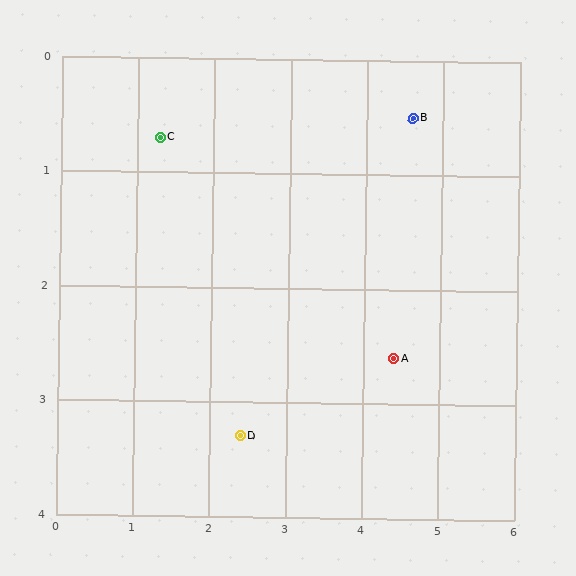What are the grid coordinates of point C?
Point C is at approximately (1.3, 0.7).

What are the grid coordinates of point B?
Point B is at approximately (4.6, 0.5).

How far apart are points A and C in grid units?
Points A and C are about 3.6 grid units apart.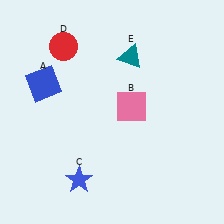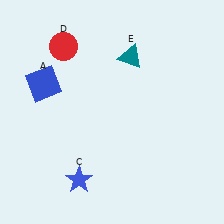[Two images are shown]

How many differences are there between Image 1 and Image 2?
There is 1 difference between the two images.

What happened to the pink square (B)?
The pink square (B) was removed in Image 2. It was in the top-right area of Image 1.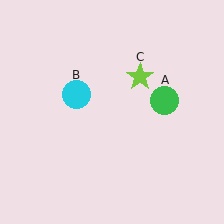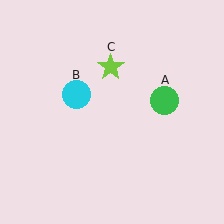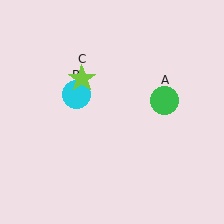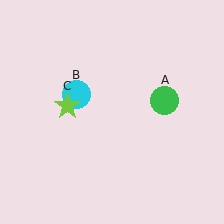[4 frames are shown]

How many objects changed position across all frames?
1 object changed position: lime star (object C).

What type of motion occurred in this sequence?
The lime star (object C) rotated counterclockwise around the center of the scene.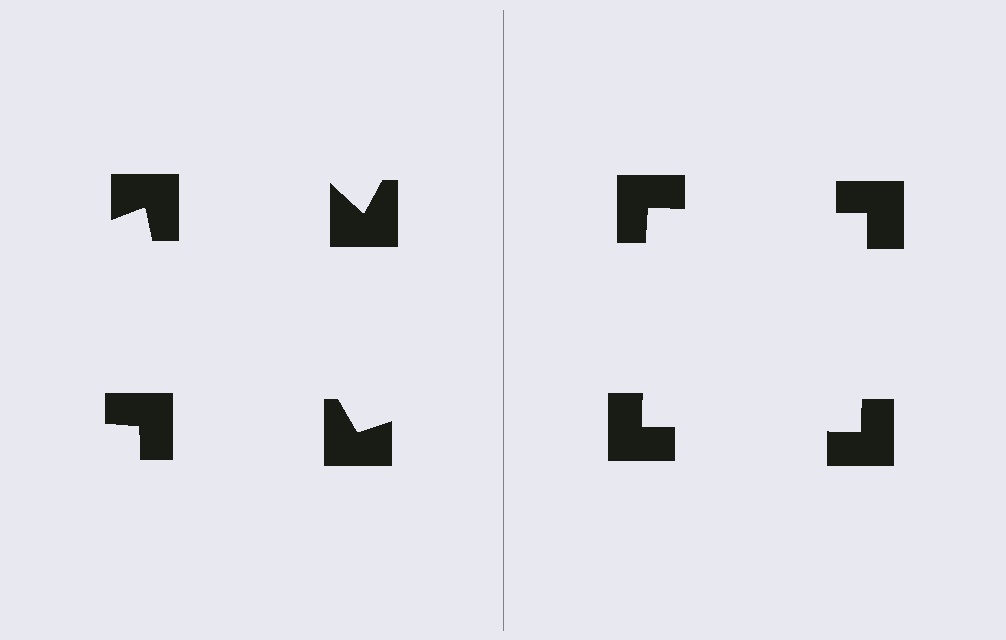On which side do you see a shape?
An illusory square appears on the right side. On the left side the wedge cuts are rotated, so no coherent shape forms.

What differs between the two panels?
The notched squares are positioned identically on both sides; only the wedge orientations differ. On the right they align to a square; on the left they are misaligned.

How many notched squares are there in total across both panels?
8 — 4 on each side.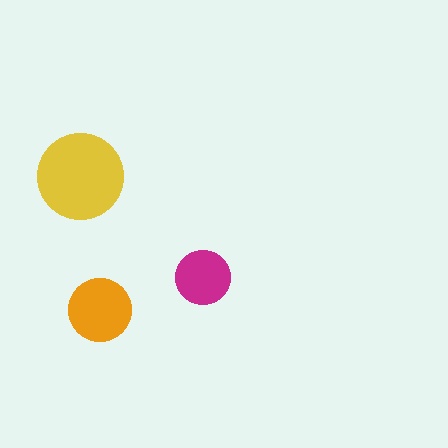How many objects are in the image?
There are 3 objects in the image.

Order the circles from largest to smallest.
the yellow one, the orange one, the magenta one.